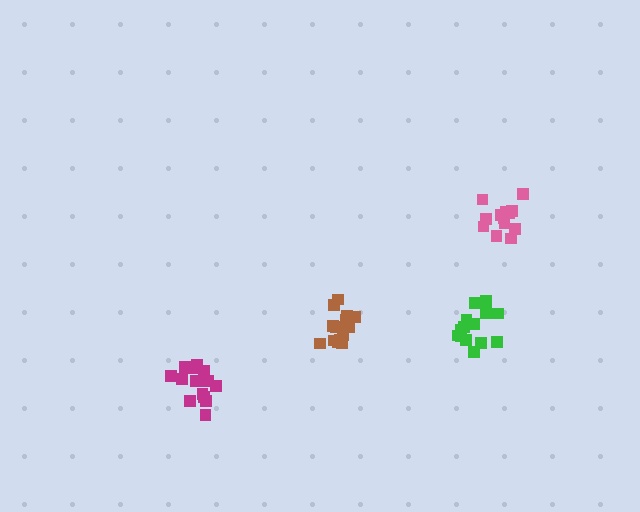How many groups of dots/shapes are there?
There are 4 groups.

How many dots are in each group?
Group 1: 13 dots, Group 2: 14 dots, Group 3: 15 dots, Group 4: 15 dots (57 total).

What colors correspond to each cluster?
The clusters are colored: pink, green, brown, magenta.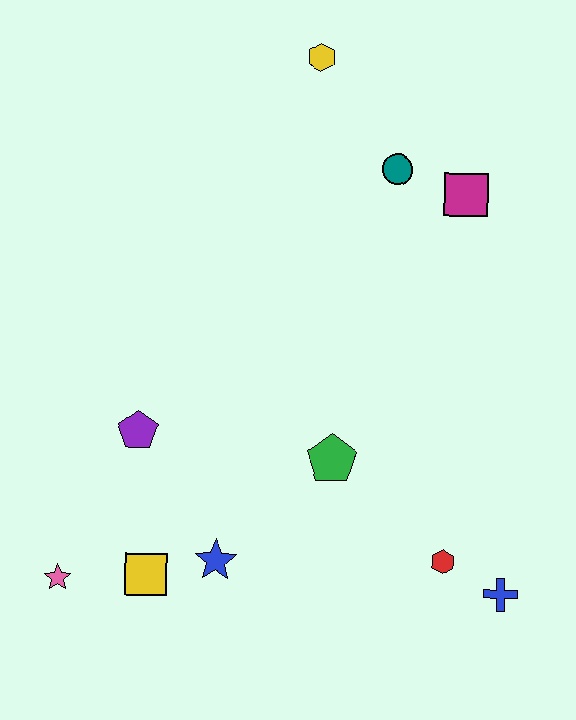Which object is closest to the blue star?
The yellow square is closest to the blue star.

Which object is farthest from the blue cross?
The yellow hexagon is farthest from the blue cross.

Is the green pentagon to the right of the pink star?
Yes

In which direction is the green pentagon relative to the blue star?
The green pentagon is to the right of the blue star.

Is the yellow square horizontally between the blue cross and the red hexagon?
No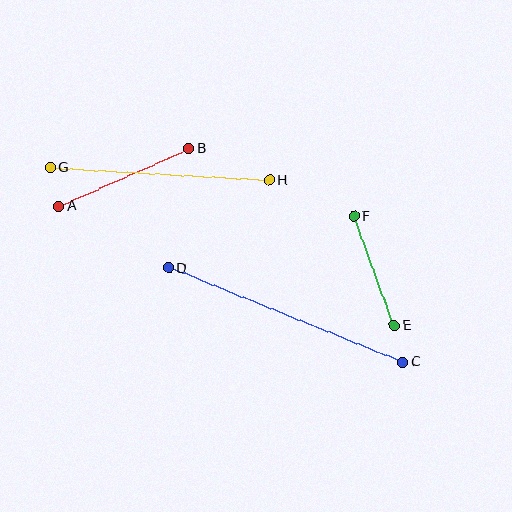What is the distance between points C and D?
The distance is approximately 252 pixels.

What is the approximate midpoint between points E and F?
The midpoint is at approximately (374, 271) pixels.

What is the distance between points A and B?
The distance is approximately 142 pixels.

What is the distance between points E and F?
The distance is approximately 116 pixels.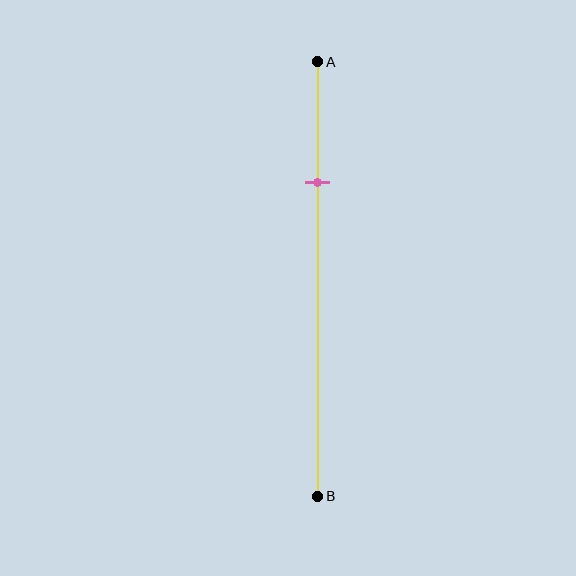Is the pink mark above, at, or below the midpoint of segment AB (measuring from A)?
The pink mark is above the midpoint of segment AB.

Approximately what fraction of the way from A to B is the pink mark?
The pink mark is approximately 30% of the way from A to B.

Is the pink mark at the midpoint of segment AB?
No, the mark is at about 30% from A, not at the 50% midpoint.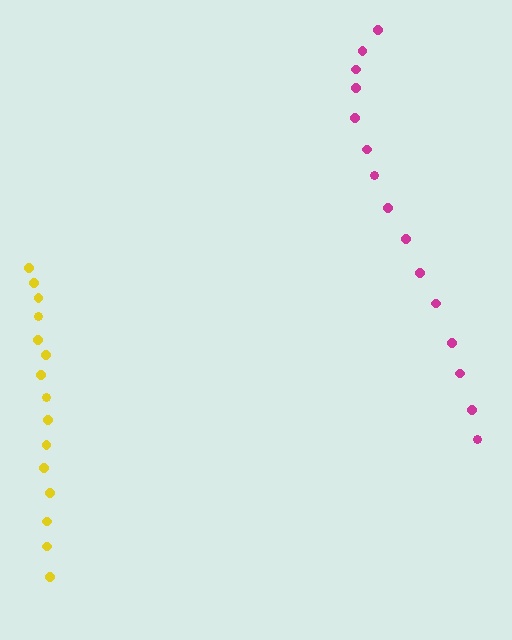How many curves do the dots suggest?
There are 2 distinct paths.